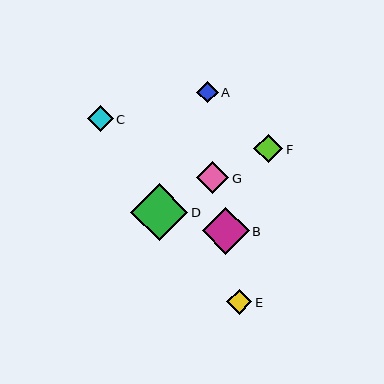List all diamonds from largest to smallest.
From largest to smallest: D, B, G, F, C, E, A.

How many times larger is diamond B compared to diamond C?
Diamond B is approximately 1.8 times the size of diamond C.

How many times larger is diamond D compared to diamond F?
Diamond D is approximately 2.0 times the size of diamond F.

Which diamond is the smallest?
Diamond A is the smallest with a size of approximately 22 pixels.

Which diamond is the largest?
Diamond D is the largest with a size of approximately 57 pixels.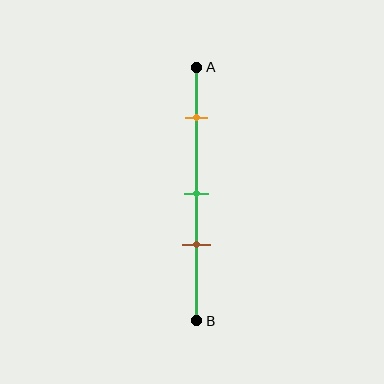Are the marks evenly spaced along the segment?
No, the marks are not evenly spaced.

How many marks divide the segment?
There are 3 marks dividing the segment.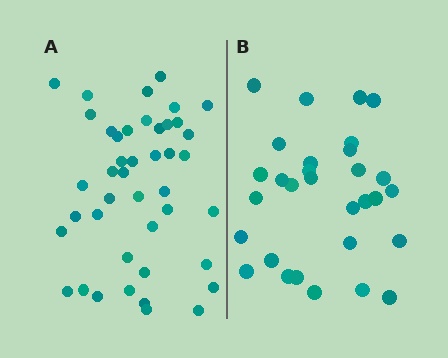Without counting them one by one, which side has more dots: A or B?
Region A (the left region) has more dots.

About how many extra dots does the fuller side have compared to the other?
Region A has approximately 15 more dots than region B.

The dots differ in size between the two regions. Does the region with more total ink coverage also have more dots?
No. Region B has more total ink coverage because its dots are larger, but region A actually contains more individual dots. Total area can be misleading — the number of items is what matters here.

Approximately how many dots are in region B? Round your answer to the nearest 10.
About 30 dots.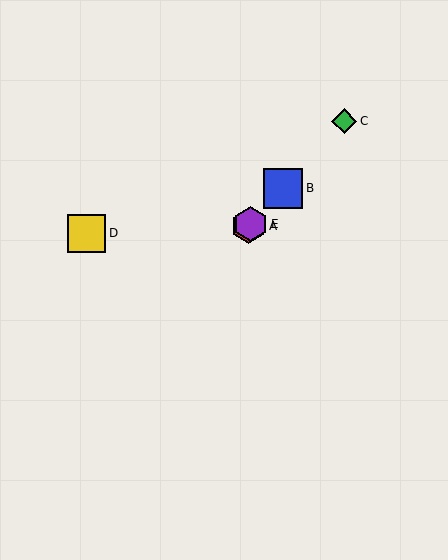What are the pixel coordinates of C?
Object C is at (344, 121).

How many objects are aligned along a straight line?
4 objects (A, B, C, E) are aligned along a straight line.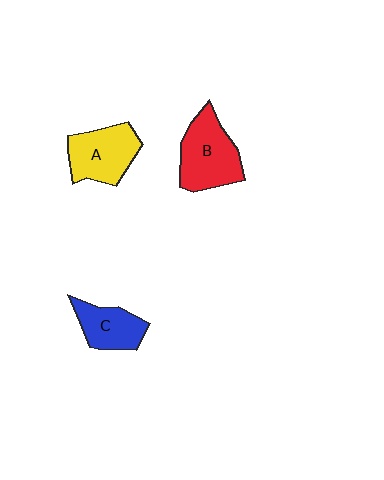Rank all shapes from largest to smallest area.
From largest to smallest: B (red), A (yellow), C (blue).